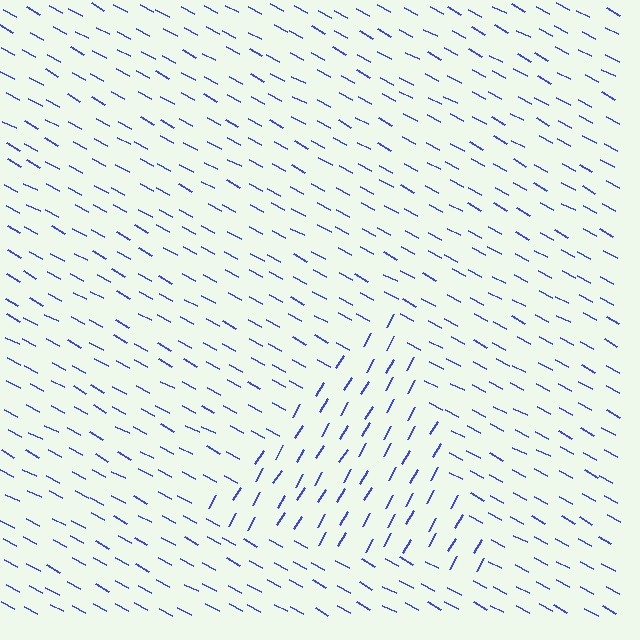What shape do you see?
I see a triangle.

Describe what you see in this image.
The image is filled with small blue line segments. A triangle region in the image has lines oriented differently from the surrounding lines, creating a visible texture boundary.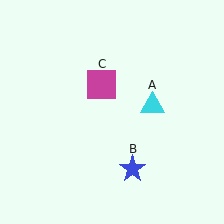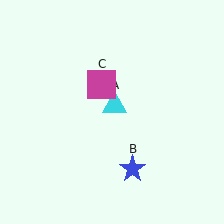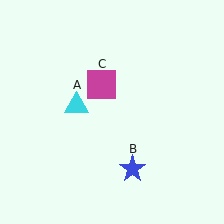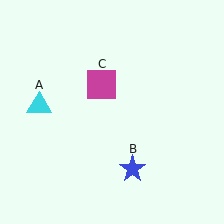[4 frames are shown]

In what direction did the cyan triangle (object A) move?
The cyan triangle (object A) moved left.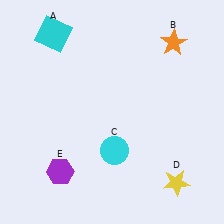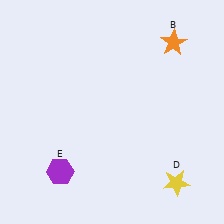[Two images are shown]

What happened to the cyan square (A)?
The cyan square (A) was removed in Image 2. It was in the top-left area of Image 1.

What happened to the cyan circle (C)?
The cyan circle (C) was removed in Image 2. It was in the bottom-right area of Image 1.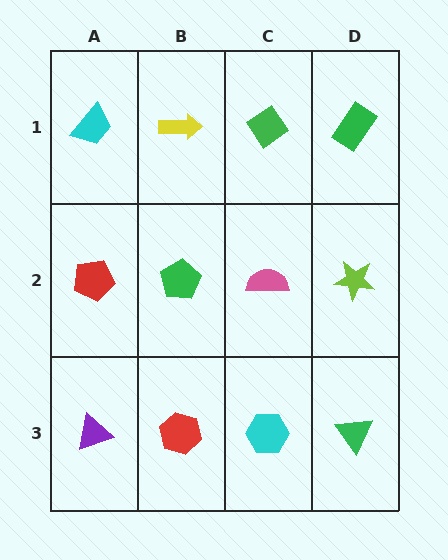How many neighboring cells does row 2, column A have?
3.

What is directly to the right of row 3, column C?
A green triangle.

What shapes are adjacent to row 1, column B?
A green pentagon (row 2, column B), a cyan trapezoid (row 1, column A), a green diamond (row 1, column C).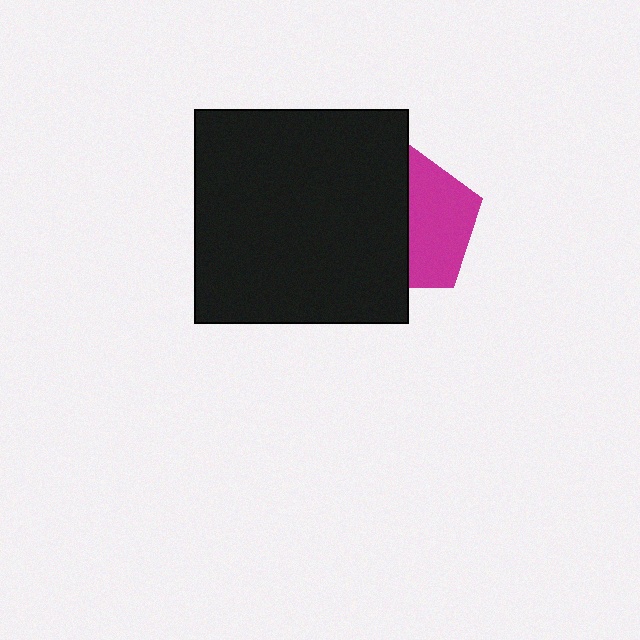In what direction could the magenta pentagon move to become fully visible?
The magenta pentagon could move right. That would shift it out from behind the black square entirely.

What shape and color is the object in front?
The object in front is a black square.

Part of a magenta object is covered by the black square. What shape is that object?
It is a pentagon.